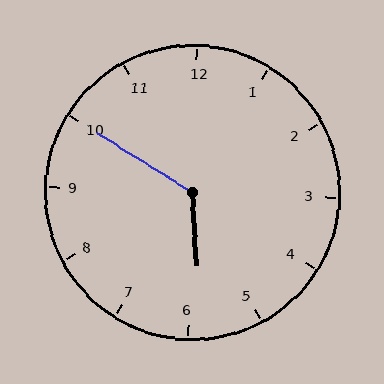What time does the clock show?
5:50.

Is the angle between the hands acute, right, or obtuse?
It is obtuse.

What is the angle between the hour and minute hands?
Approximately 125 degrees.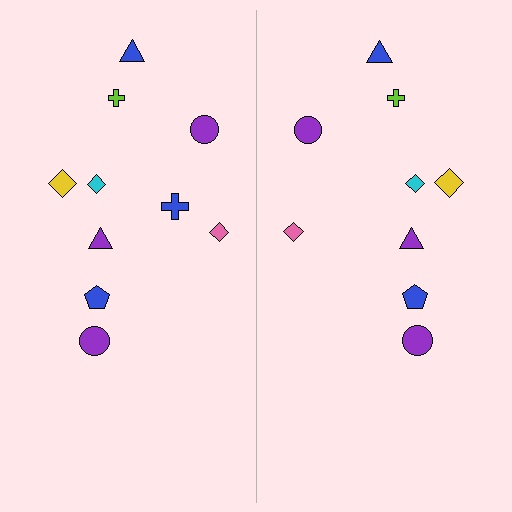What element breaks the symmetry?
A blue cross is missing from the right side.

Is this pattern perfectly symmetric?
No, the pattern is not perfectly symmetric. A blue cross is missing from the right side.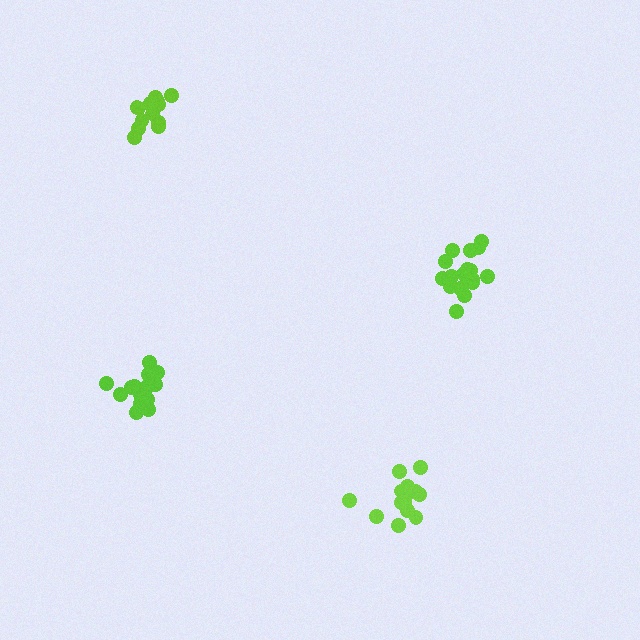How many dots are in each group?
Group 1: 13 dots, Group 2: 19 dots, Group 3: 14 dots, Group 4: 15 dots (61 total).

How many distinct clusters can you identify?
There are 4 distinct clusters.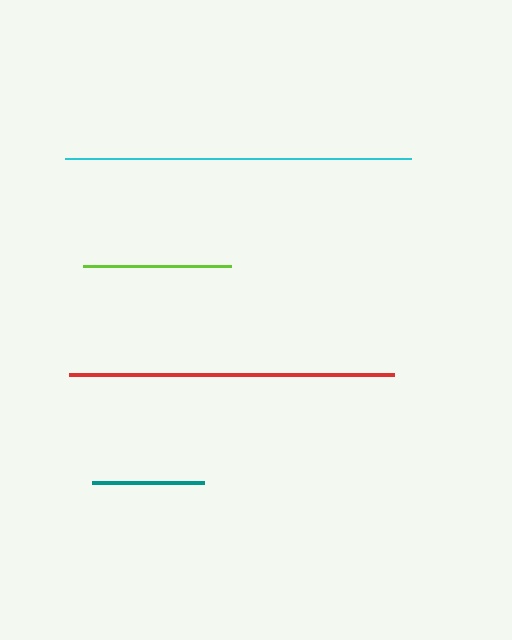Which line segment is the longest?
The cyan line is the longest at approximately 346 pixels.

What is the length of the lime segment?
The lime segment is approximately 148 pixels long.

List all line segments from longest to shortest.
From longest to shortest: cyan, red, lime, teal.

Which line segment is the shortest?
The teal line is the shortest at approximately 112 pixels.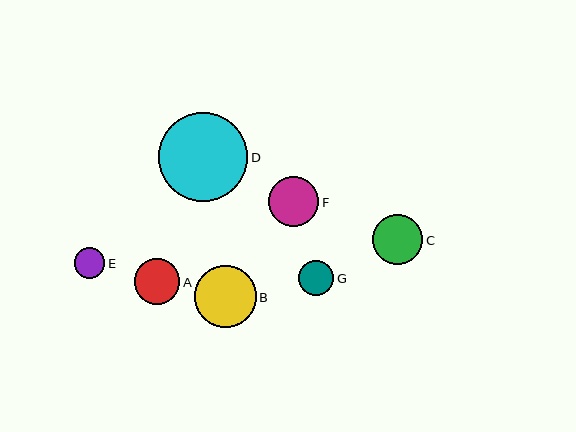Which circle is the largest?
Circle D is the largest with a size of approximately 89 pixels.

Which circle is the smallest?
Circle E is the smallest with a size of approximately 31 pixels.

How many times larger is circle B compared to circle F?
Circle B is approximately 1.2 times the size of circle F.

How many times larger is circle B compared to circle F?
Circle B is approximately 1.2 times the size of circle F.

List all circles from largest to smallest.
From largest to smallest: D, B, C, F, A, G, E.